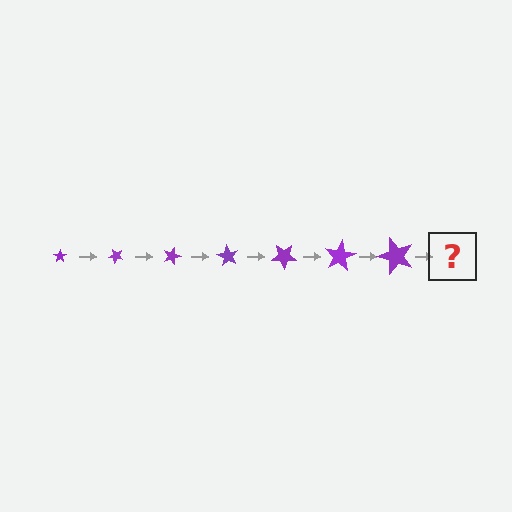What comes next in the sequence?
The next element should be a star, larger than the previous one and rotated 315 degrees from the start.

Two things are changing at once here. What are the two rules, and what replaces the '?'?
The two rules are that the star grows larger each step and it rotates 45 degrees each step. The '?' should be a star, larger than the previous one and rotated 315 degrees from the start.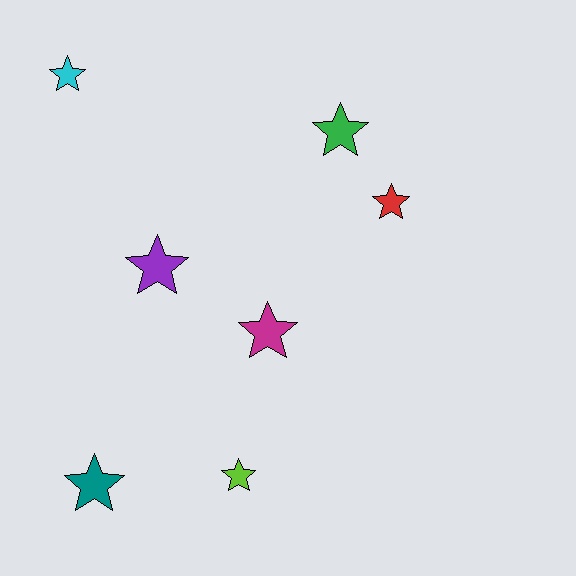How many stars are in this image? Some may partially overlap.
There are 7 stars.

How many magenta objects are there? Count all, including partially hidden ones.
There is 1 magenta object.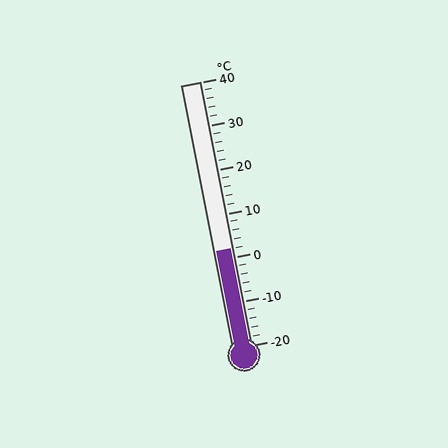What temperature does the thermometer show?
The thermometer shows approximately 2°C.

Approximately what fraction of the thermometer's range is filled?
The thermometer is filled to approximately 35% of its range.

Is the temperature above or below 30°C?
The temperature is below 30°C.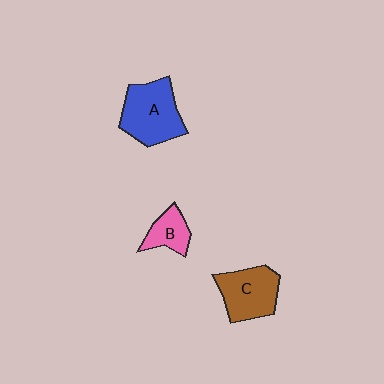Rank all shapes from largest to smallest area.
From largest to smallest: A (blue), C (brown), B (pink).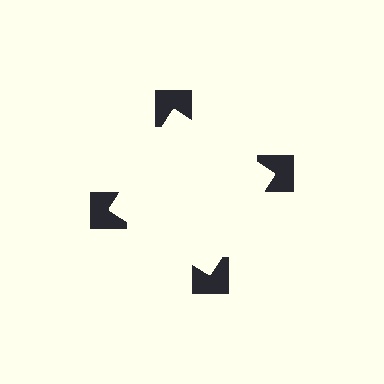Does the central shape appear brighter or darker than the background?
It typically appears slightly brighter than the background, even though no actual brightness change is drawn.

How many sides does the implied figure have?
4 sides.